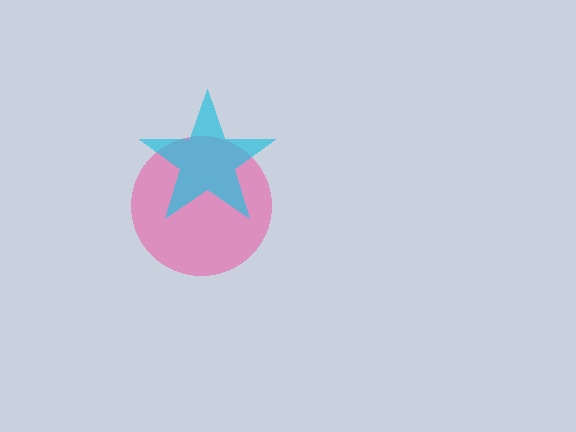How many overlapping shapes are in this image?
There are 2 overlapping shapes in the image.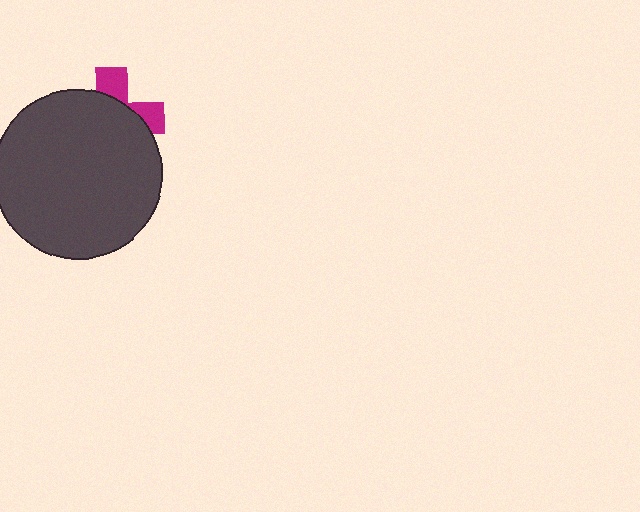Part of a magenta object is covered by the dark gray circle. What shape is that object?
It is a cross.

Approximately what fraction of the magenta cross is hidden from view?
Roughly 69% of the magenta cross is hidden behind the dark gray circle.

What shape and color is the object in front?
The object in front is a dark gray circle.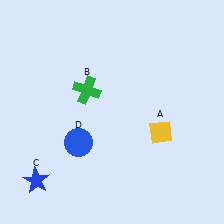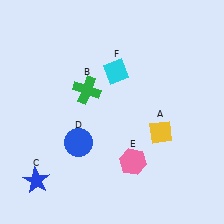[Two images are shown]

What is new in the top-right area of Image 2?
A cyan diamond (F) was added in the top-right area of Image 2.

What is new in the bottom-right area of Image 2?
A pink hexagon (E) was added in the bottom-right area of Image 2.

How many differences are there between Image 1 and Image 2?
There are 2 differences between the two images.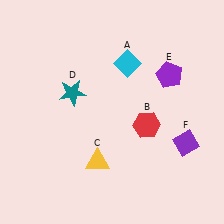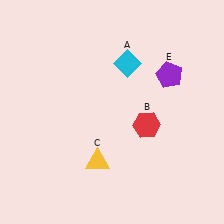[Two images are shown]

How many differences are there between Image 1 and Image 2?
There are 2 differences between the two images.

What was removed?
The purple diamond (F), the teal star (D) were removed in Image 2.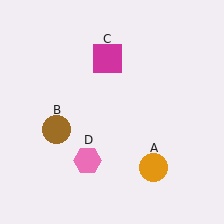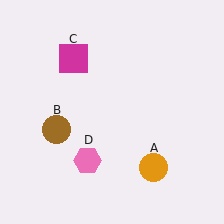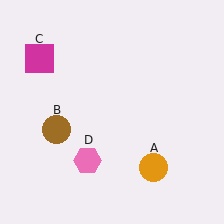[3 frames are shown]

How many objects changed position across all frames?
1 object changed position: magenta square (object C).